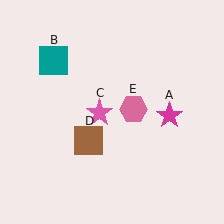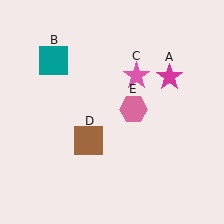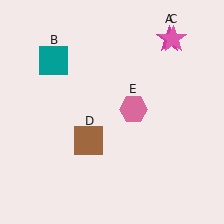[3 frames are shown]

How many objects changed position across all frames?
2 objects changed position: magenta star (object A), pink star (object C).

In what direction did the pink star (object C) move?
The pink star (object C) moved up and to the right.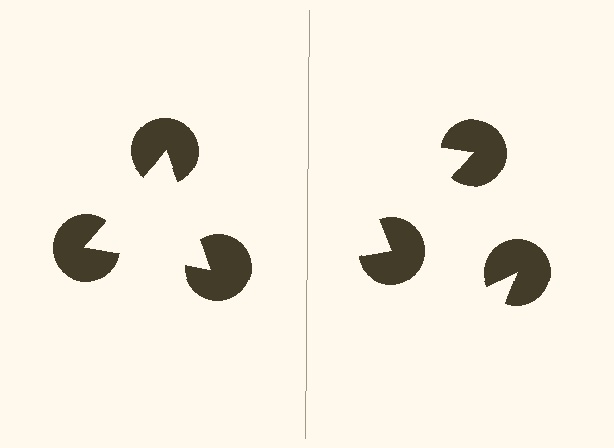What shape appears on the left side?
An illusory triangle.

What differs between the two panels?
The pac-man discs are positioned identically on both sides; only the wedge orientations differ. On the left they align to a triangle; on the right they are misaligned.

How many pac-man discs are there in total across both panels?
6 — 3 on each side.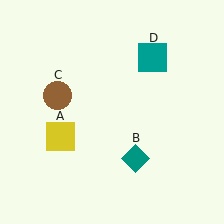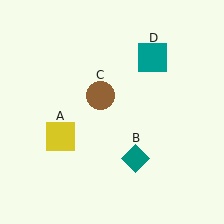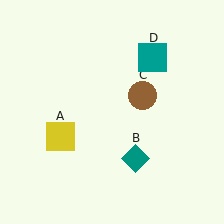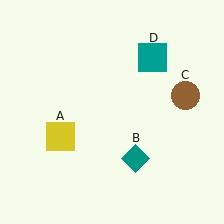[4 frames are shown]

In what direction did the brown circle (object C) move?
The brown circle (object C) moved right.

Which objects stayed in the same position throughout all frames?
Yellow square (object A) and teal diamond (object B) and teal square (object D) remained stationary.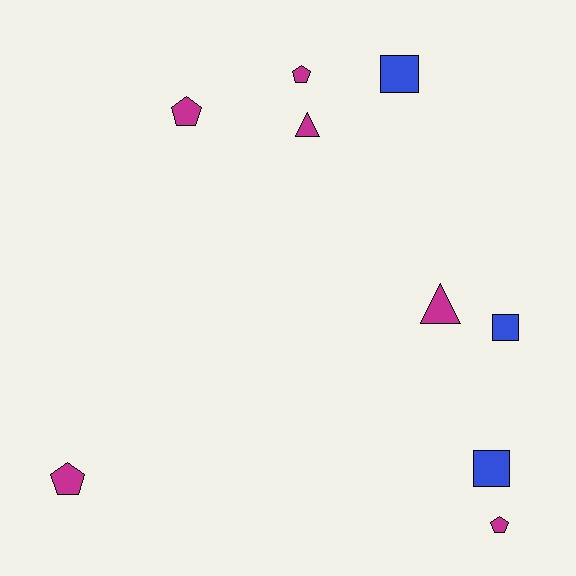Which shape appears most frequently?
Pentagon, with 4 objects.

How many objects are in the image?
There are 9 objects.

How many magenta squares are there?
There are no magenta squares.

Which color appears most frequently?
Magenta, with 6 objects.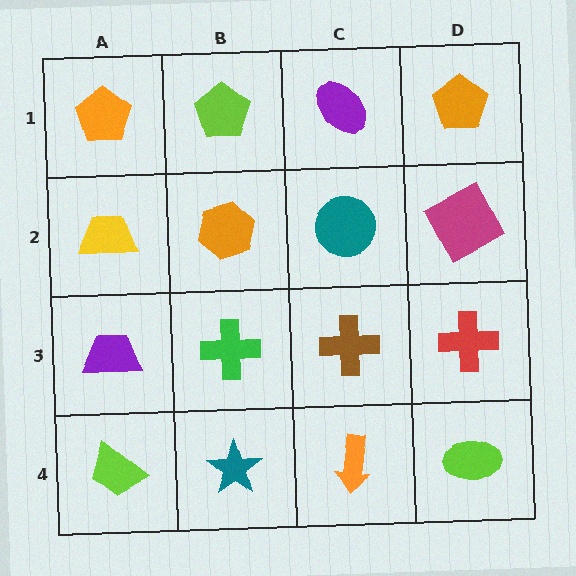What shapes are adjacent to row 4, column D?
A red cross (row 3, column D), an orange arrow (row 4, column C).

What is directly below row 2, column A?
A purple trapezoid.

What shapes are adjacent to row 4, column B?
A green cross (row 3, column B), a lime trapezoid (row 4, column A), an orange arrow (row 4, column C).